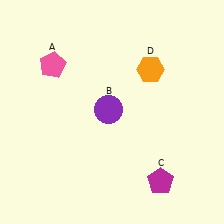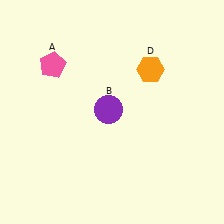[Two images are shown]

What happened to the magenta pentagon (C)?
The magenta pentagon (C) was removed in Image 2. It was in the bottom-right area of Image 1.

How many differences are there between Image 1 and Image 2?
There is 1 difference between the two images.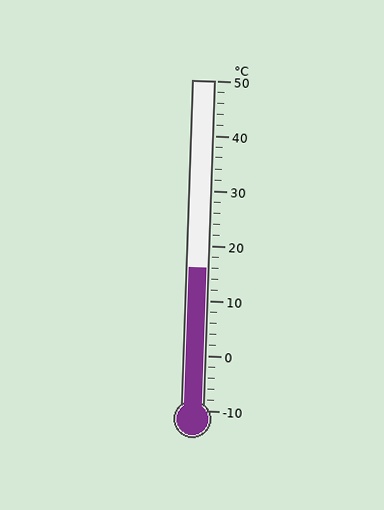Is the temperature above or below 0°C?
The temperature is above 0°C.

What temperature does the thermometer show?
The thermometer shows approximately 16°C.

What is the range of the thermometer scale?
The thermometer scale ranges from -10°C to 50°C.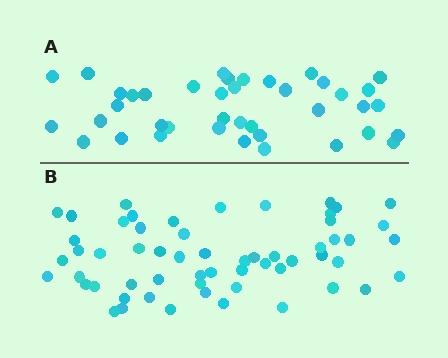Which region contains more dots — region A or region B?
Region B (the bottom region) has more dots.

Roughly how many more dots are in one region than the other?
Region B has approximately 20 more dots than region A.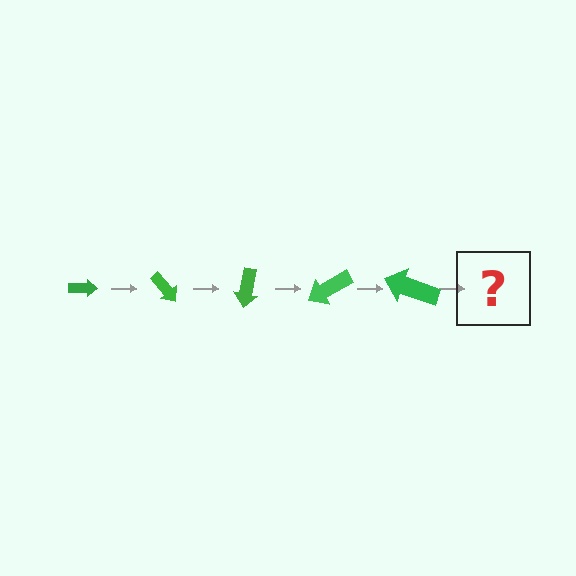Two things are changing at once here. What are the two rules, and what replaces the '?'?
The two rules are that the arrow grows larger each step and it rotates 50 degrees each step. The '?' should be an arrow, larger than the previous one and rotated 250 degrees from the start.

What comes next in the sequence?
The next element should be an arrow, larger than the previous one and rotated 250 degrees from the start.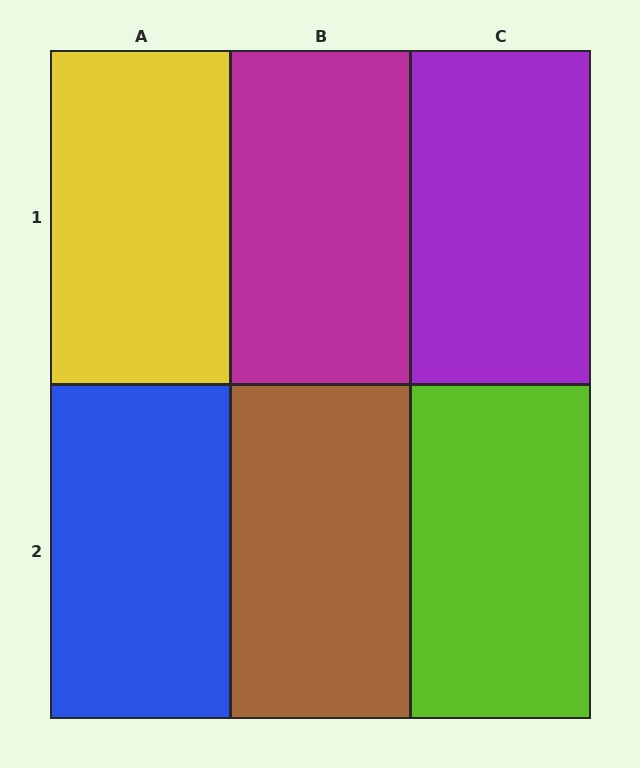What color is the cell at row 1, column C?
Purple.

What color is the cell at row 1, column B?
Magenta.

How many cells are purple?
1 cell is purple.